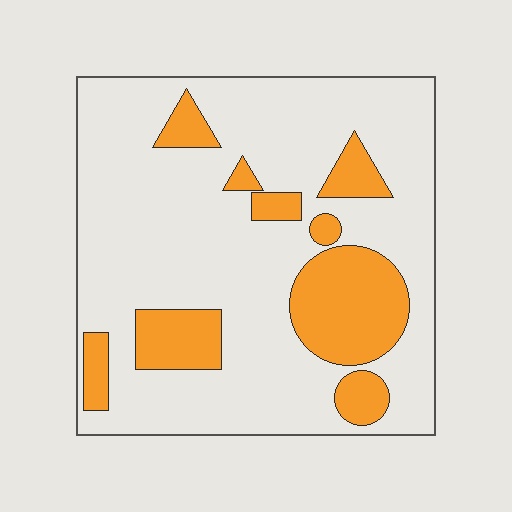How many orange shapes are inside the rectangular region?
9.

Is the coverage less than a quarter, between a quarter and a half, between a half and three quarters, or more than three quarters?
Less than a quarter.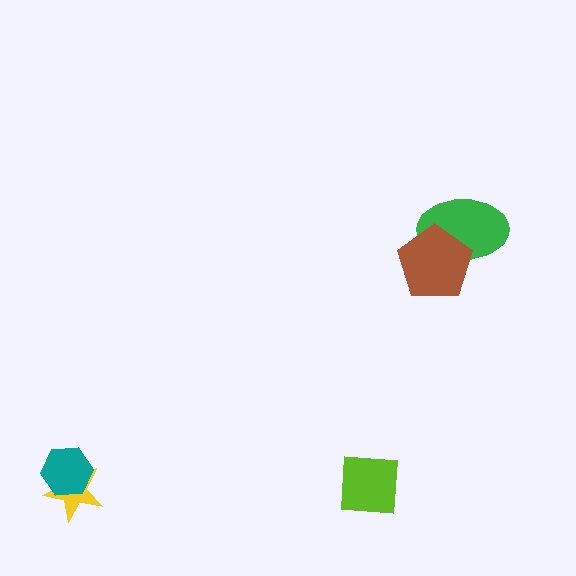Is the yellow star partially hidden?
Yes, it is partially covered by another shape.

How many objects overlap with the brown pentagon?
1 object overlaps with the brown pentagon.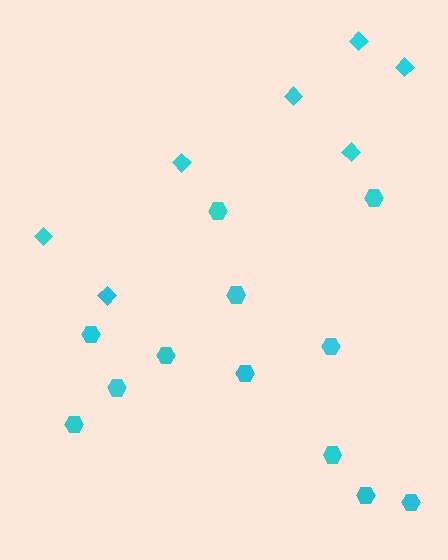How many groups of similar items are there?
There are 2 groups: one group of diamonds (7) and one group of hexagons (12).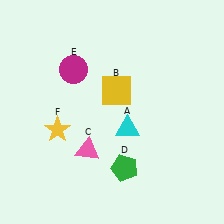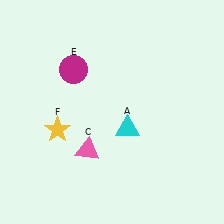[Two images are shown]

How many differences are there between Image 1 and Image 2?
There are 2 differences between the two images.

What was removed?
The yellow square (B), the green pentagon (D) were removed in Image 2.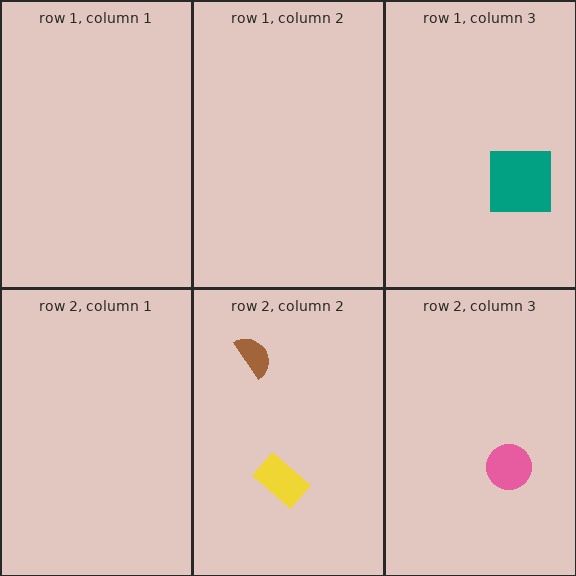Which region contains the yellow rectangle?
The row 2, column 2 region.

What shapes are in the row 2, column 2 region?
The brown semicircle, the yellow rectangle.